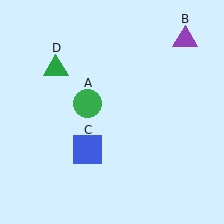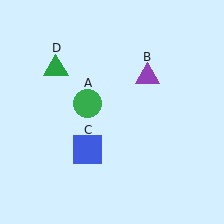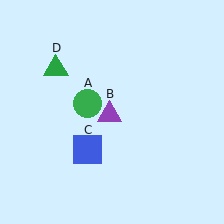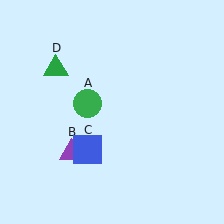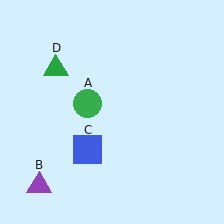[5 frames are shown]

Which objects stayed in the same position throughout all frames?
Green circle (object A) and blue square (object C) and green triangle (object D) remained stationary.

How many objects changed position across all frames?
1 object changed position: purple triangle (object B).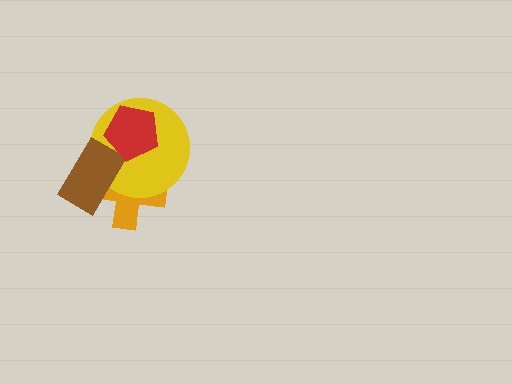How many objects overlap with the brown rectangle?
2 objects overlap with the brown rectangle.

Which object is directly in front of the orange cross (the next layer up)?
The yellow circle is directly in front of the orange cross.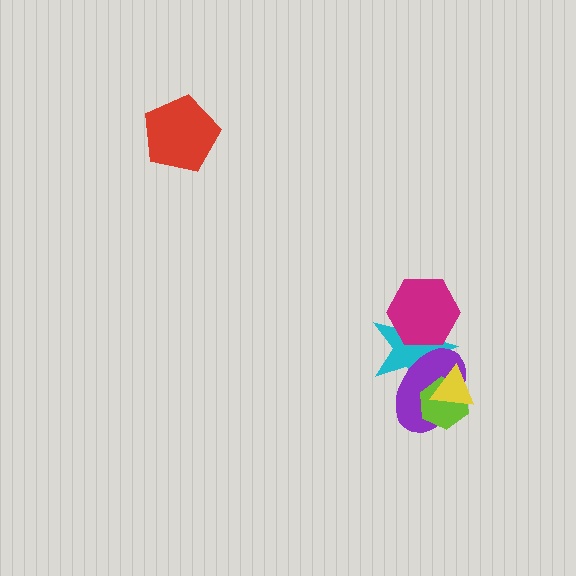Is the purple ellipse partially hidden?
Yes, it is partially covered by another shape.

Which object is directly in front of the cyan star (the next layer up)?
The purple ellipse is directly in front of the cyan star.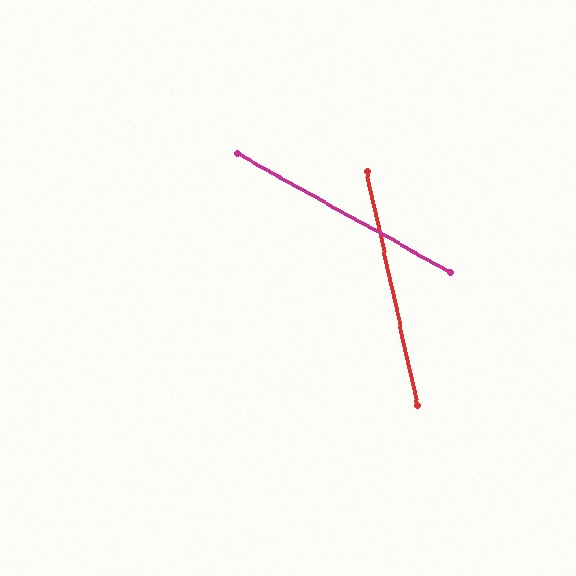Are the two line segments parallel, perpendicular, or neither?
Neither parallel nor perpendicular — they differ by about 49°.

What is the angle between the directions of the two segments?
Approximately 49 degrees.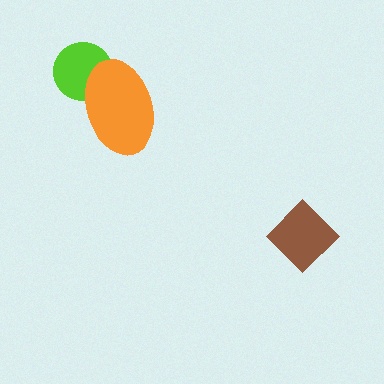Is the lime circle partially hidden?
Yes, it is partially covered by another shape.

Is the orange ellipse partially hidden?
No, no other shape covers it.